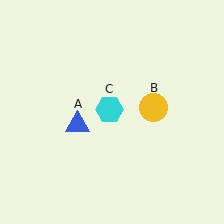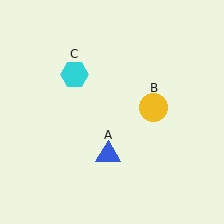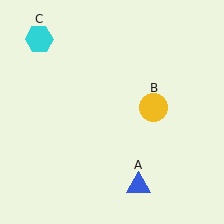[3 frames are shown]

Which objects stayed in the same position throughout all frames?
Yellow circle (object B) remained stationary.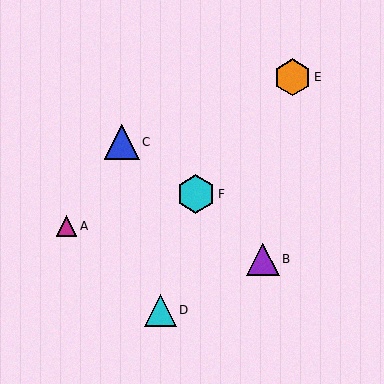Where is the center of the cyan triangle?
The center of the cyan triangle is at (161, 310).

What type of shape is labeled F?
Shape F is a cyan hexagon.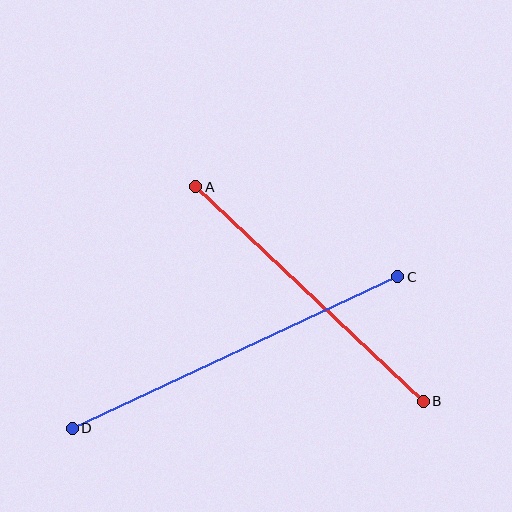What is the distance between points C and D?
The distance is approximately 359 pixels.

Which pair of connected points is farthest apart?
Points C and D are farthest apart.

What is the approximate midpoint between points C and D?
The midpoint is at approximately (235, 353) pixels.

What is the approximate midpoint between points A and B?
The midpoint is at approximately (310, 294) pixels.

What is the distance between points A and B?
The distance is approximately 313 pixels.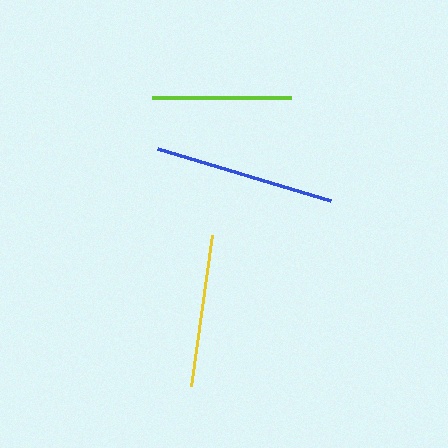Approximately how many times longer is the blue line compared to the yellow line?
The blue line is approximately 1.2 times the length of the yellow line.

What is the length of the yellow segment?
The yellow segment is approximately 152 pixels long.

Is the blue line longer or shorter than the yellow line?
The blue line is longer than the yellow line.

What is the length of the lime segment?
The lime segment is approximately 138 pixels long.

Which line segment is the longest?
The blue line is the longest at approximately 180 pixels.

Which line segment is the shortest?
The lime line is the shortest at approximately 138 pixels.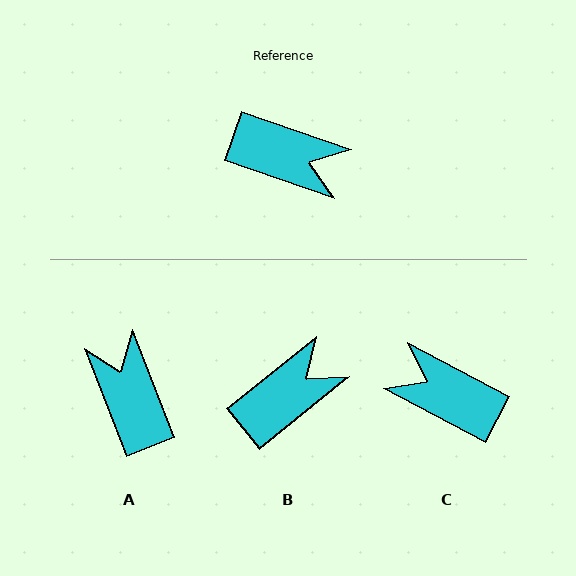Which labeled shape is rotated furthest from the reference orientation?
C, about 172 degrees away.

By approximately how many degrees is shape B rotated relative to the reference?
Approximately 58 degrees counter-clockwise.